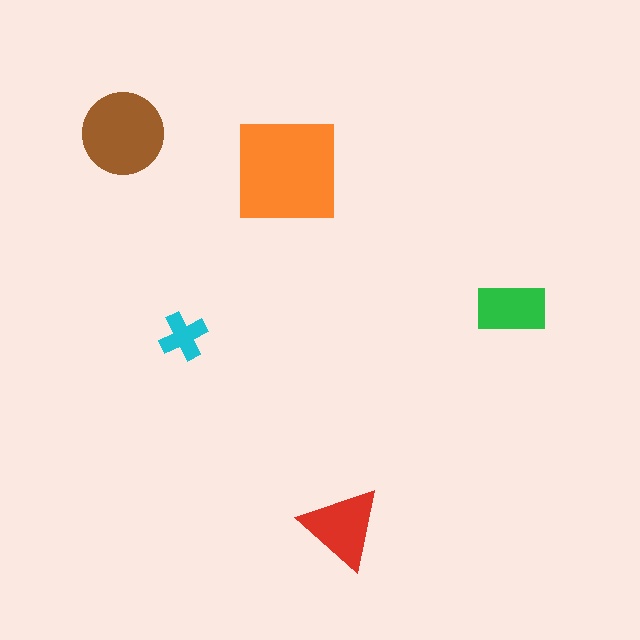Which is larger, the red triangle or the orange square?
The orange square.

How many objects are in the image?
There are 5 objects in the image.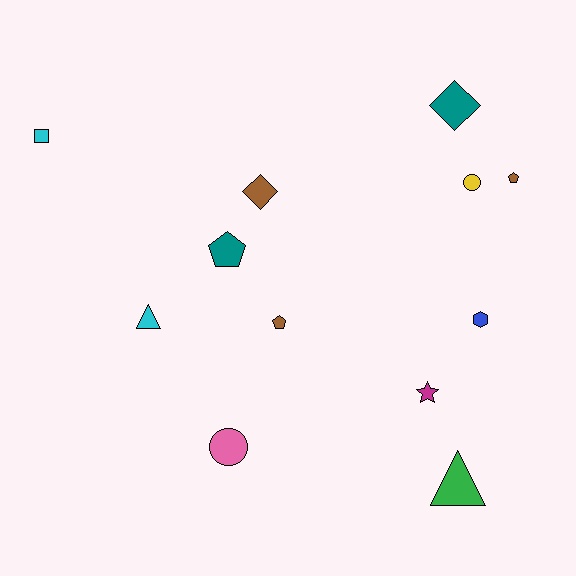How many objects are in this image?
There are 12 objects.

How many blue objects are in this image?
There is 1 blue object.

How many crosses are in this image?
There are no crosses.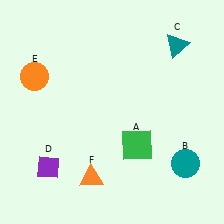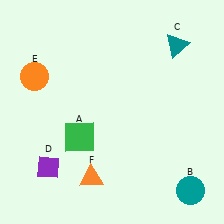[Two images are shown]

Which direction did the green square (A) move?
The green square (A) moved left.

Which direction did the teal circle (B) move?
The teal circle (B) moved down.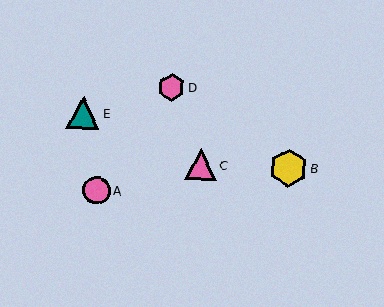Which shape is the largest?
The yellow hexagon (labeled B) is the largest.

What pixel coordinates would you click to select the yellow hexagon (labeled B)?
Click at (289, 168) to select the yellow hexagon B.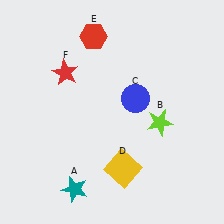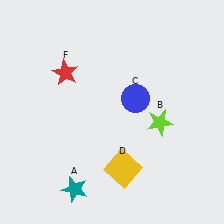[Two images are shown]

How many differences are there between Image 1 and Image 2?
There is 1 difference between the two images.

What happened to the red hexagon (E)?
The red hexagon (E) was removed in Image 2. It was in the top-left area of Image 1.